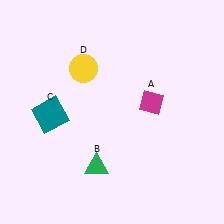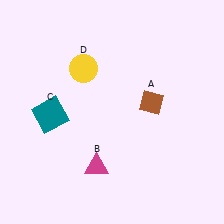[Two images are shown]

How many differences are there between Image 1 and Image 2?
There are 2 differences between the two images.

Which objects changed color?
A changed from magenta to brown. B changed from green to magenta.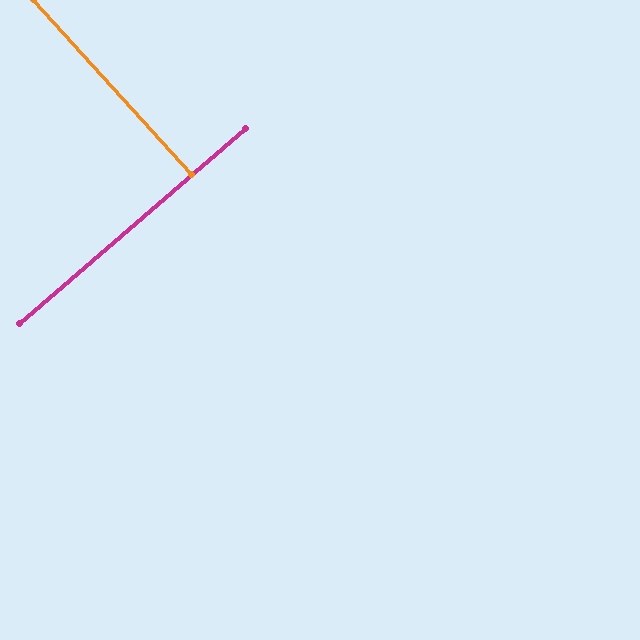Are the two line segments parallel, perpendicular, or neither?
Perpendicular — they meet at approximately 89°.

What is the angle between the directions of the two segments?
Approximately 89 degrees.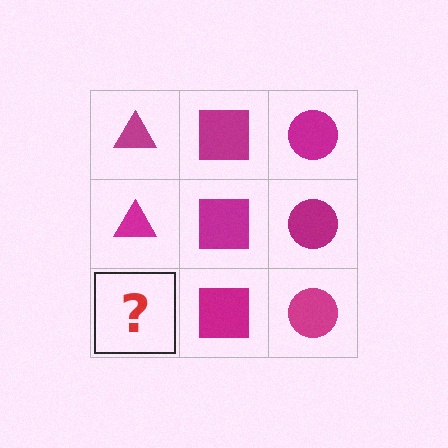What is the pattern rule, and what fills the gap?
The rule is that each column has a consistent shape. The gap should be filled with a magenta triangle.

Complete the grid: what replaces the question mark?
The question mark should be replaced with a magenta triangle.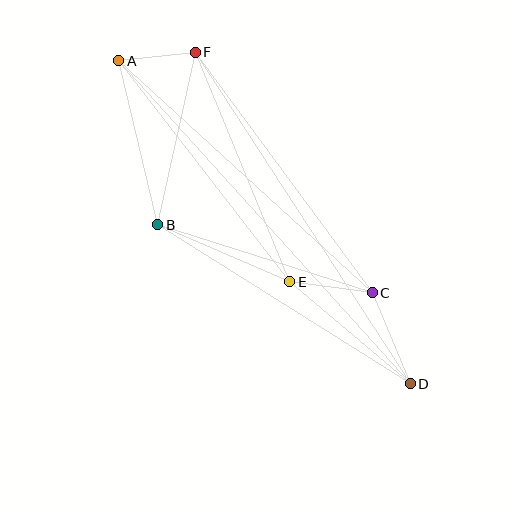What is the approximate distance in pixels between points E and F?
The distance between E and F is approximately 248 pixels.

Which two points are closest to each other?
Points A and F are closest to each other.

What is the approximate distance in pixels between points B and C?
The distance between B and C is approximately 225 pixels.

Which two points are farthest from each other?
Points A and D are farthest from each other.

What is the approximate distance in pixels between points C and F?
The distance between C and F is approximately 298 pixels.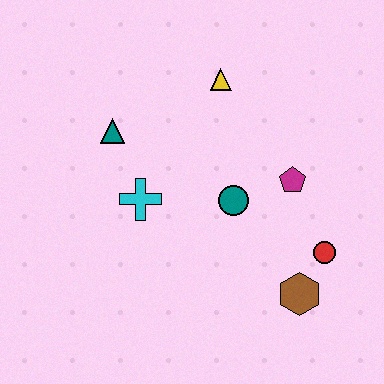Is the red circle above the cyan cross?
No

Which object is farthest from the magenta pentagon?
The teal triangle is farthest from the magenta pentagon.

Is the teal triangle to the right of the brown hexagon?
No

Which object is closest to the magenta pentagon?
The teal circle is closest to the magenta pentagon.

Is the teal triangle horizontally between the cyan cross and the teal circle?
No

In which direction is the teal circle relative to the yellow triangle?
The teal circle is below the yellow triangle.